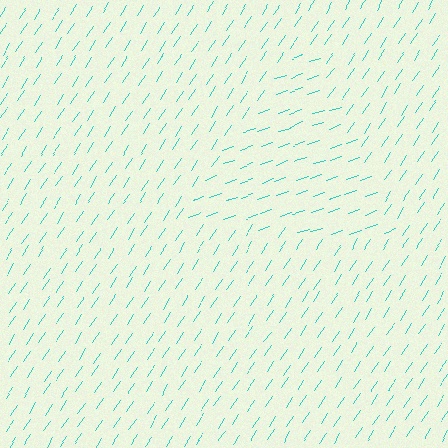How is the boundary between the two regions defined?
The boundary is defined purely by a change in line orientation (approximately 38 degrees difference). All lines are the same color and thickness.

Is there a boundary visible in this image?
Yes, there is a texture boundary formed by a change in line orientation.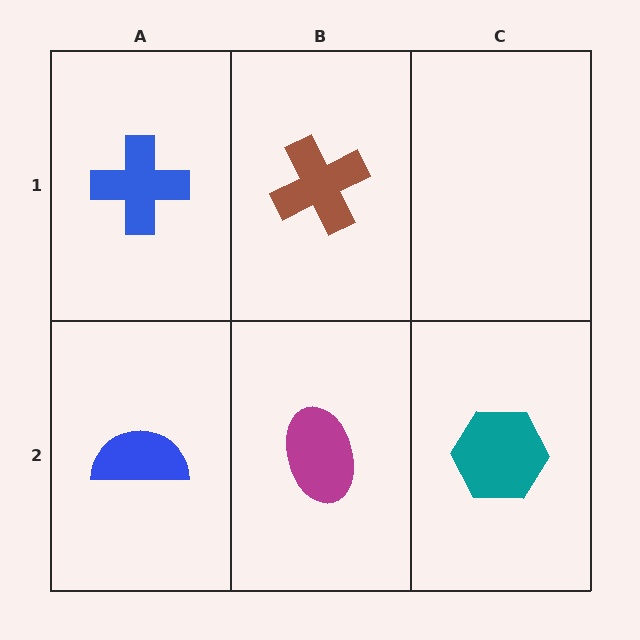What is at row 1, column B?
A brown cross.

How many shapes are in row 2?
3 shapes.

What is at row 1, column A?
A blue cross.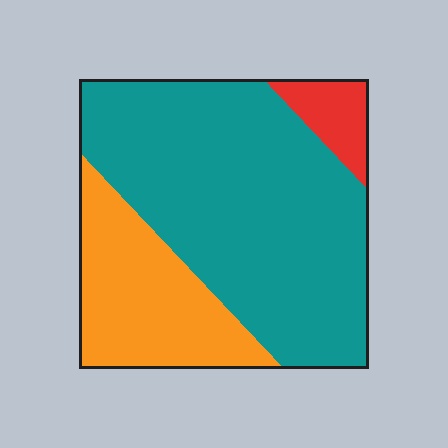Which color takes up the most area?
Teal, at roughly 65%.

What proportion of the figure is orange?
Orange covers 27% of the figure.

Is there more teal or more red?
Teal.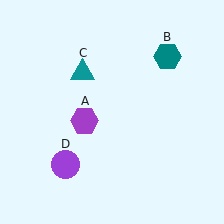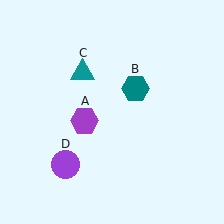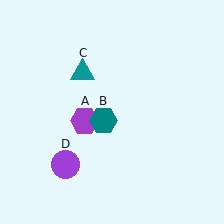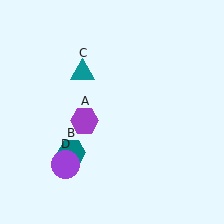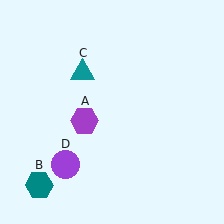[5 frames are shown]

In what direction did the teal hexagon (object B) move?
The teal hexagon (object B) moved down and to the left.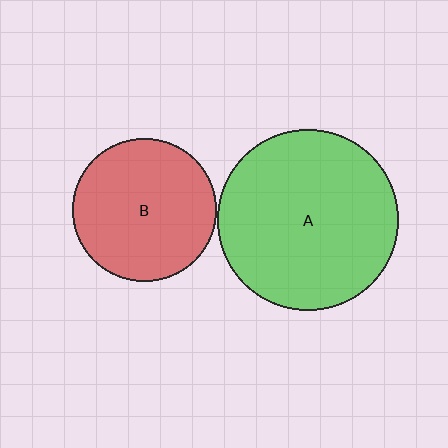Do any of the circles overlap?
No, none of the circles overlap.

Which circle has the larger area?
Circle A (green).